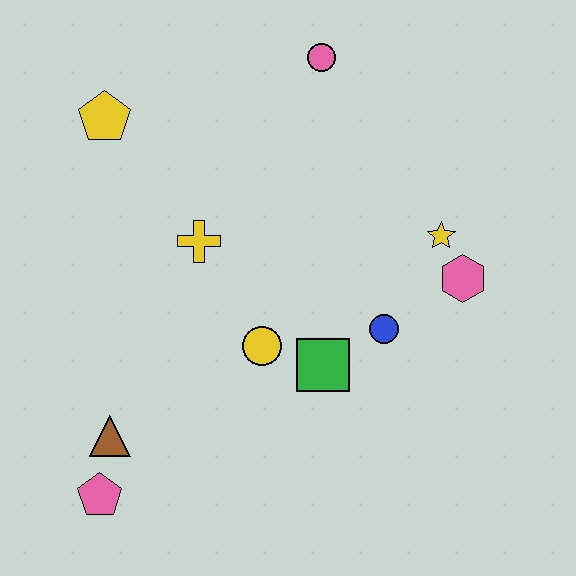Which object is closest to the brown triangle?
The pink pentagon is closest to the brown triangle.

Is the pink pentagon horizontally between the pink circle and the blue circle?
No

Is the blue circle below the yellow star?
Yes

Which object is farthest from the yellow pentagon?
The pink hexagon is farthest from the yellow pentagon.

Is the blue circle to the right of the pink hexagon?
No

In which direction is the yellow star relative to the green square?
The yellow star is above the green square.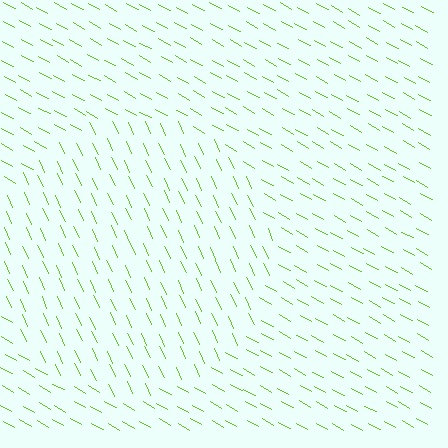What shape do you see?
I see a circle.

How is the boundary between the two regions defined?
The boundary is defined purely by a change in line orientation (approximately 36 degrees difference). All lines are the same color and thickness.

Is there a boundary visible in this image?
Yes, there is a texture boundary formed by a change in line orientation.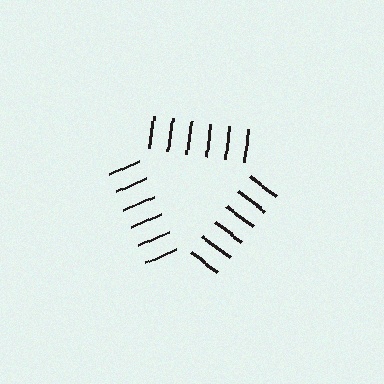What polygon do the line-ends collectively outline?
An illusory triangle — the line segments terminate on its edges but no continuous stroke is drawn.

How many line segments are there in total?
18 — 6 along each of the 3 edges.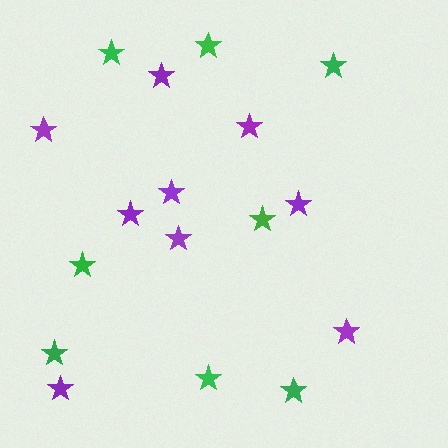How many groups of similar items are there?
There are 2 groups: one group of green stars (8) and one group of purple stars (9).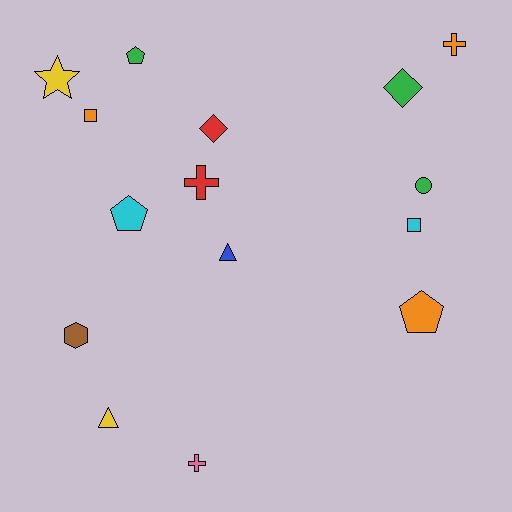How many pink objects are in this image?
There is 1 pink object.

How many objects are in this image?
There are 15 objects.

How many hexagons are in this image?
There is 1 hexagon.